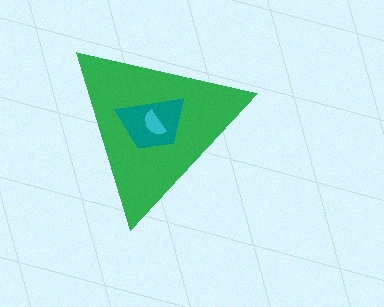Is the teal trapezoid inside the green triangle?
Yes.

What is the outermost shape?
The green triangle.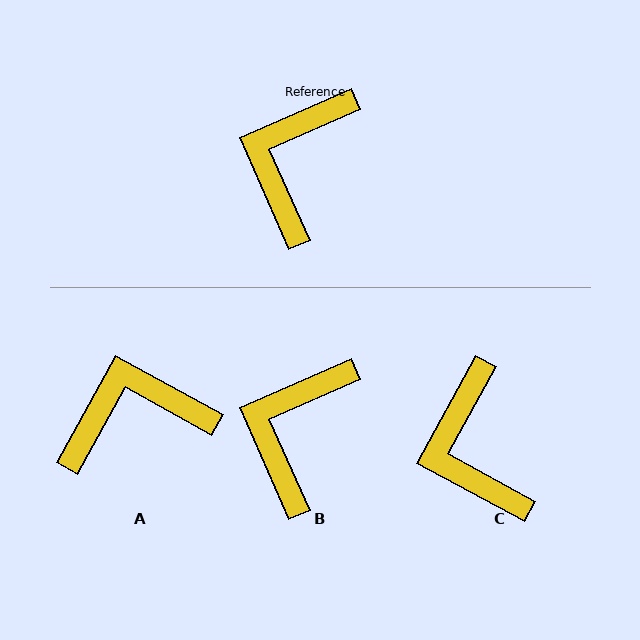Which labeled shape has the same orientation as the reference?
B.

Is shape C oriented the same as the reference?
No, it is off by about 37 degrees.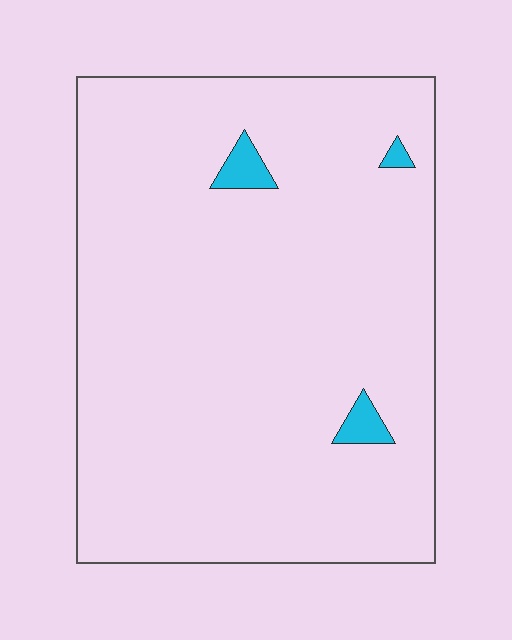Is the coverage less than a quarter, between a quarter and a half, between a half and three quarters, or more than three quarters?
Less than a quarter.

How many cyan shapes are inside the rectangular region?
3.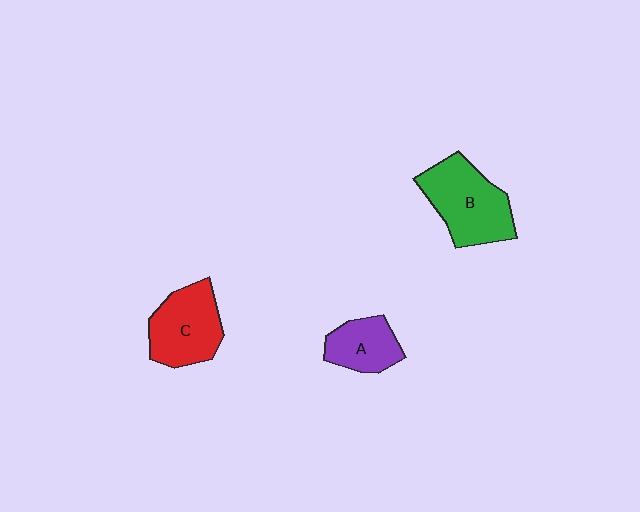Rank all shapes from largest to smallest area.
From largest to smallest: B (green), C (red), A (purple).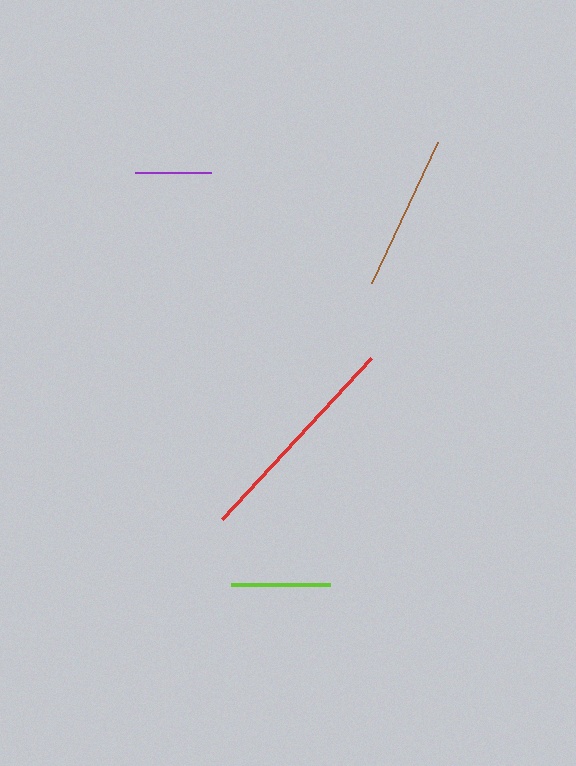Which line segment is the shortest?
The purple line is the shortest at approximately 76 pixels.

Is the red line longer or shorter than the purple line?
The red line is longer than the purple line.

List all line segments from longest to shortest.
From longest to shortest: red, brown, lime, purple.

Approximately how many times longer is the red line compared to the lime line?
The red line is approximately 2.2 times the length of the lime line.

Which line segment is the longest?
The red line is the longest at approximately 219 pixels.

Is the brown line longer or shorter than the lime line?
The brown line is longer than the lime line.